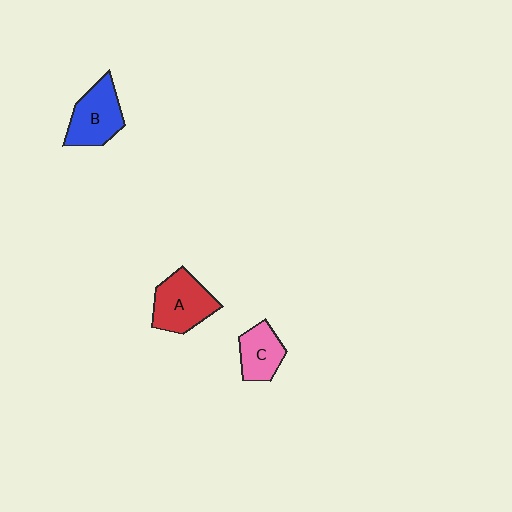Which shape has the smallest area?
Shape C (pink).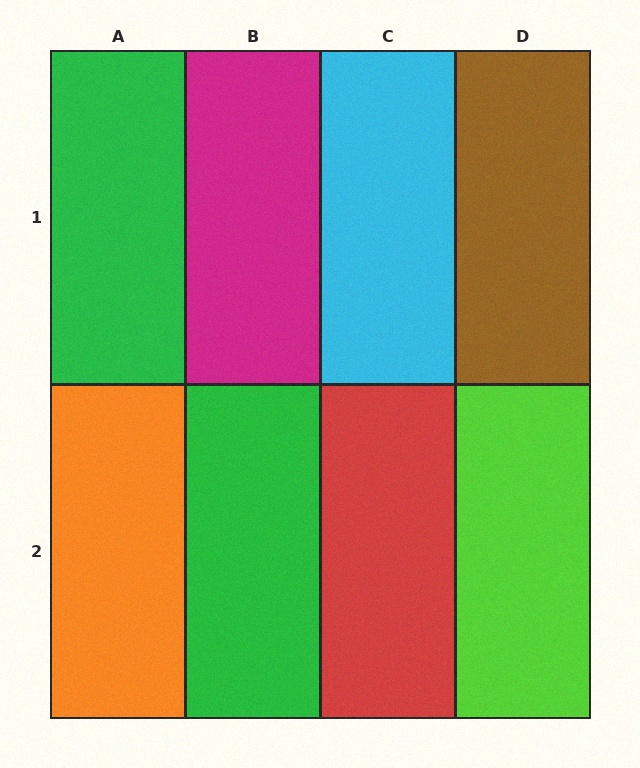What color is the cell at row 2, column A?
Orange.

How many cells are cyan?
1 cell is cyan.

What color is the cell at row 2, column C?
Red.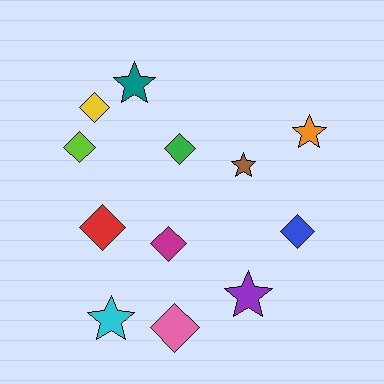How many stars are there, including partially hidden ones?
There are 5 stars.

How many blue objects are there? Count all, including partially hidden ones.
There is 1 blue object.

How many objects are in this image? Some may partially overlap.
There are 12 objects.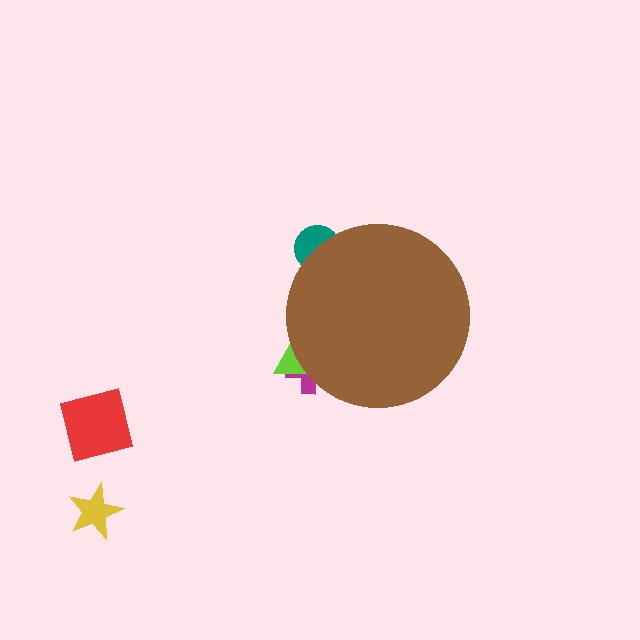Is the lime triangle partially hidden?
Yes, the lime triangle is partially hidden behind the brown circle.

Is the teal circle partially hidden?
Yes, the teal circle is partially hidden behind the brown circle.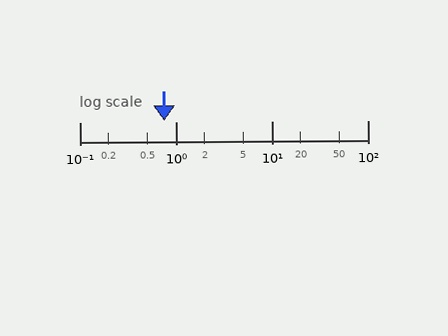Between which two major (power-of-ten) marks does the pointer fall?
The pointer is between 0.1 and 1.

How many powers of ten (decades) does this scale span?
The scale spans 3 decades, from 0.1 to 100.